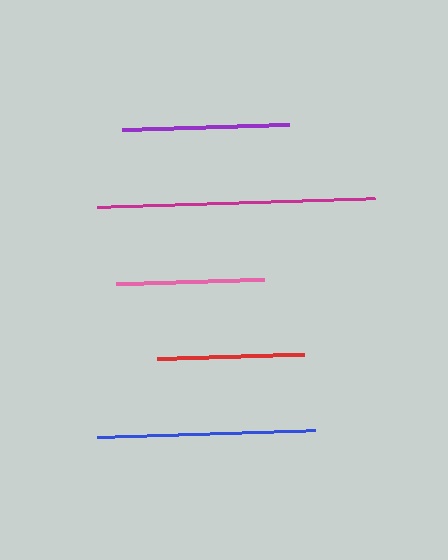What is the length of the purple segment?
The purple segment is approximately 167 pixels long.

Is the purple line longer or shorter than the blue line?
The blue line is longer than the purple line.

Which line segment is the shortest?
The red line is the shortest at approximately 146 pixels.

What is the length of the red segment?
The red segment is approximately 146 pixels long.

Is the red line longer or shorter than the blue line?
The blue line is longer than the red line.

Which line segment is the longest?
The magenta line is the longest at approximately 278 pixels.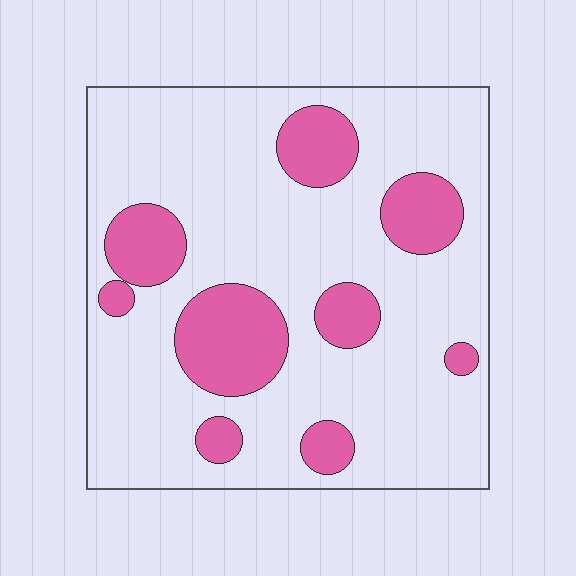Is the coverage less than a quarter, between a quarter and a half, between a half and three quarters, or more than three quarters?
Less than a quarter.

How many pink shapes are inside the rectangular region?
9.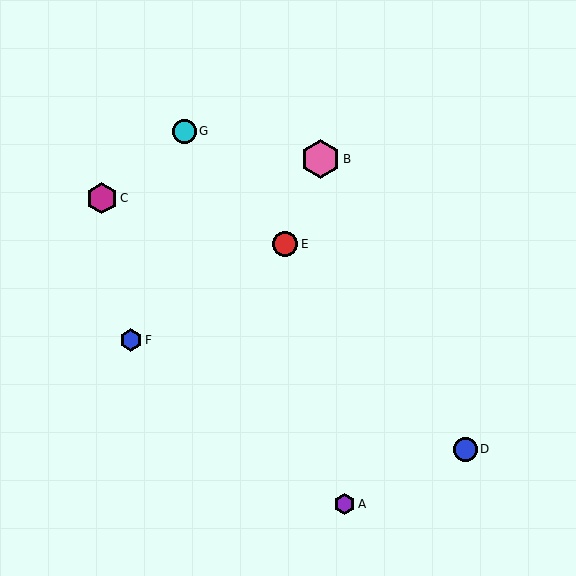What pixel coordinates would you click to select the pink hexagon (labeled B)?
Click at (320, 159) to select the pink hexagon B.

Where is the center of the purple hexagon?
The center of the purple hexagon is at (344, 504).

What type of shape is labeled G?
Shape G is a cyan circle.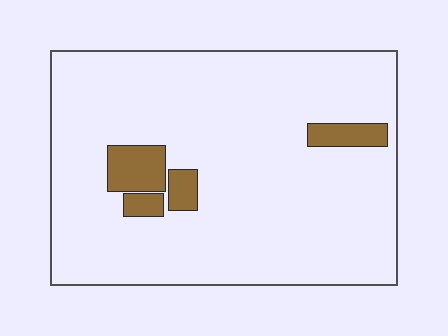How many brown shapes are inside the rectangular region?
4.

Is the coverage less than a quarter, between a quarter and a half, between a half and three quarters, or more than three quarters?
Less than a quarter.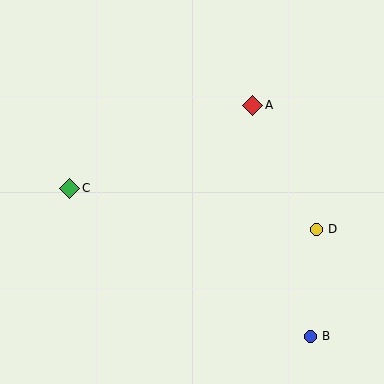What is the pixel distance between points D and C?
The distance between D and C is 250 pixels.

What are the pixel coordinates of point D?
Point D is at (316, 229).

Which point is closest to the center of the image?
Point A at (253, 105) is closest to the center.